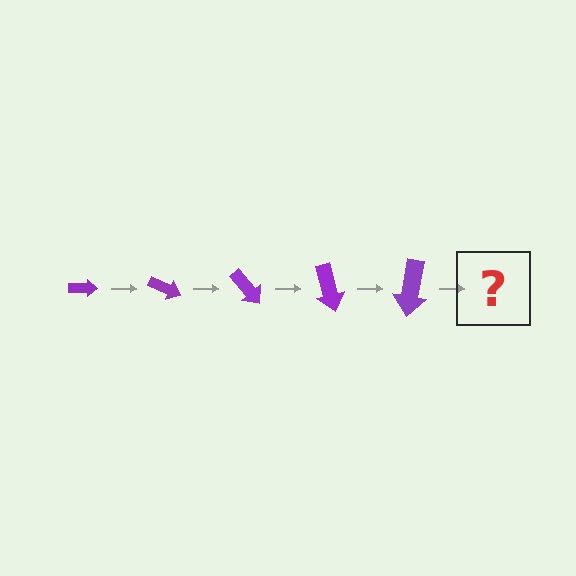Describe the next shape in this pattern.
It should be an arrow, larger than the previous one and rotated 125 degrees from the start.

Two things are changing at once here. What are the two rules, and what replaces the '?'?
The two rules are that the arrow grows larger each step and it rotates 25 degrees each step. The '?' should be an arrow, larger than the previous one and rotated 125 degrees from the start.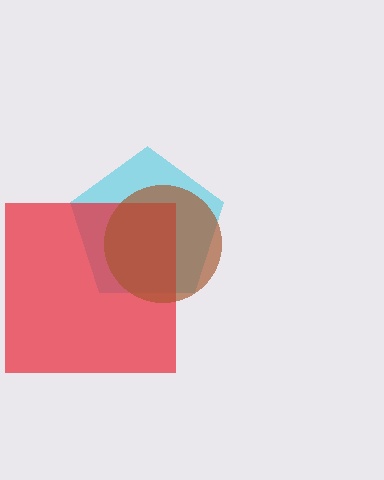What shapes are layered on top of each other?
The layered shapes are: a cyan pentagon, a red square, a brown circle.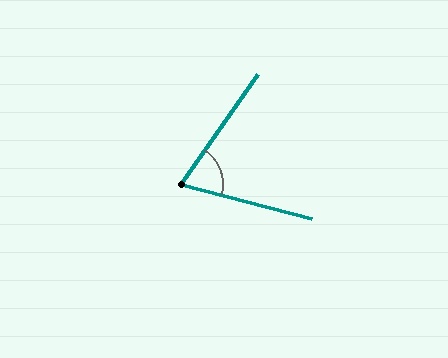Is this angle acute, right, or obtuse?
It is acute.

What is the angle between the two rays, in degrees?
Approximately 70 degrees.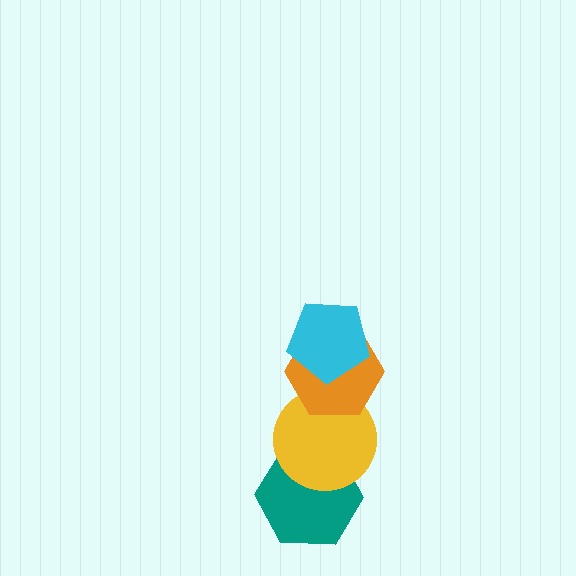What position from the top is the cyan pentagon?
The cyan pentagon is 1st from the top.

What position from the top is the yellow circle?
The yellow circle is 3rd from the top.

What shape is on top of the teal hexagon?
The yellow circle is on top of the teal hexagon.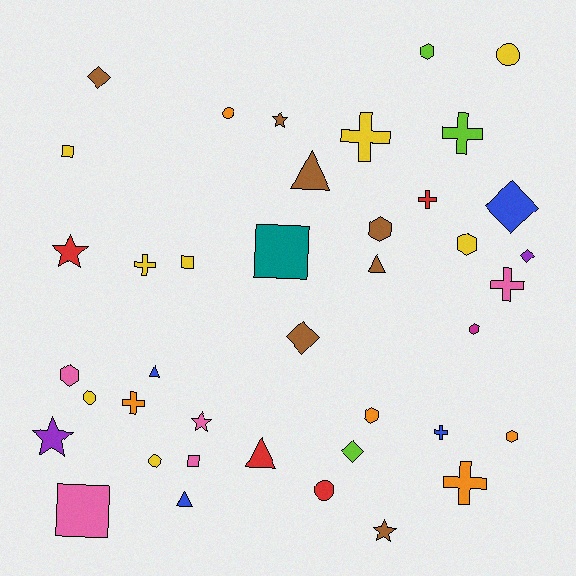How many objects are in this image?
There are 40 objects.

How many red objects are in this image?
There are 4 red objects.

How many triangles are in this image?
There are 5 triangles.